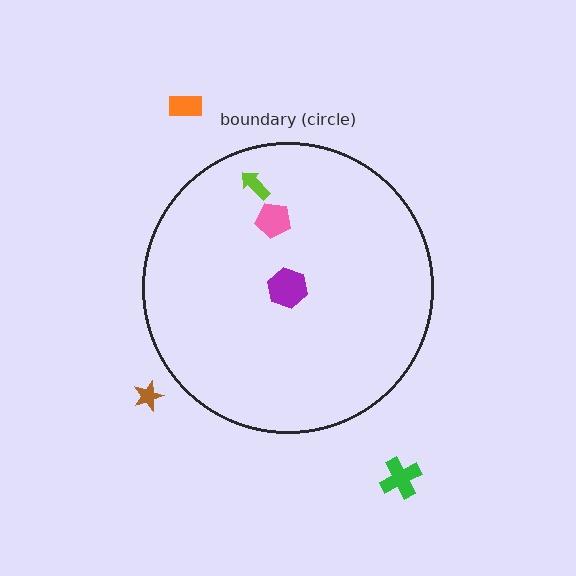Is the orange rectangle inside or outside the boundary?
Outside.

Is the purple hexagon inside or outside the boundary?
Inside.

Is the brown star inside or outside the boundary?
Outside.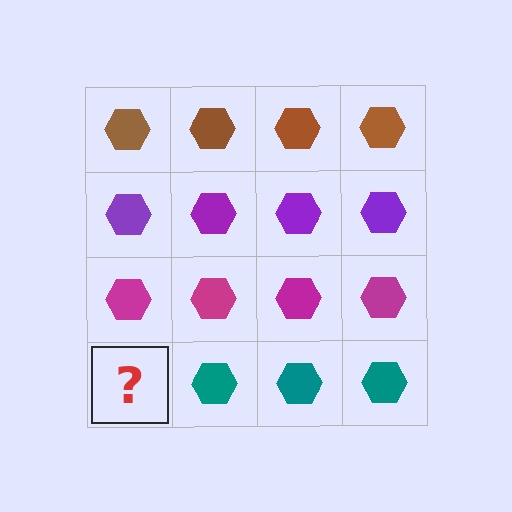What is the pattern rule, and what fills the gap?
The rule is that each row has a consistent color. The gap should be filled with a teal hexagon.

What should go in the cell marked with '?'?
The missing cell should contain a teal hexagon.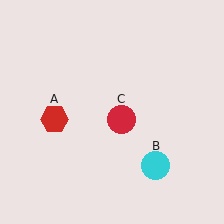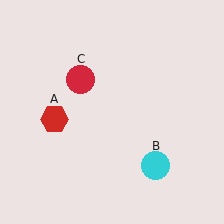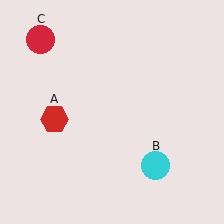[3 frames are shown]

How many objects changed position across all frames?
1 object changed position: red circle (object C).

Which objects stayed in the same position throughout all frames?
Red hexagon (object A) and cyan circle (object B) remained stationary.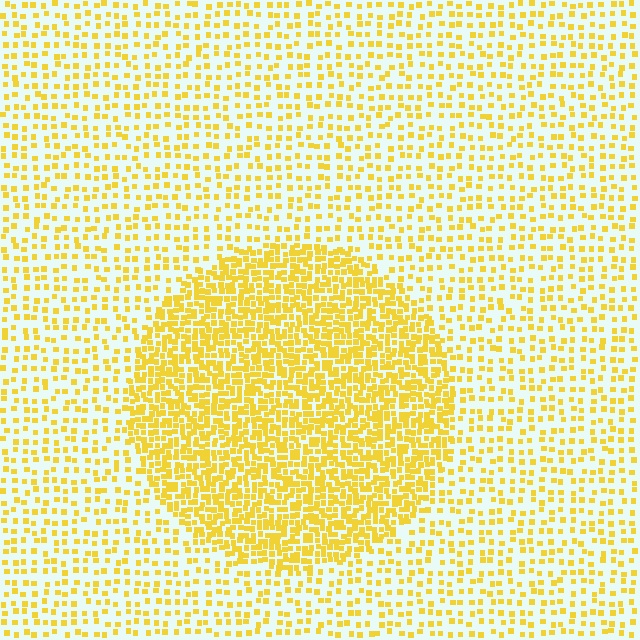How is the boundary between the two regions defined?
The boundary is defined by a change in element density (approximately 2.5x ratio). All elements are the same color, size, and shape.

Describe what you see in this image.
The image contains small yellow elements arranged at two different densities. A circle-shaped region is visible where the elements are more densely packed than the surrounding area.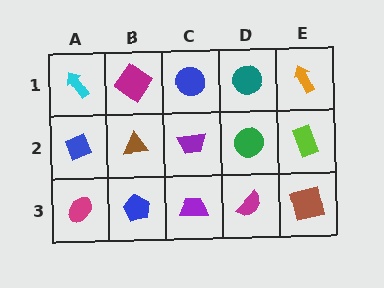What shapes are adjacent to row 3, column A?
A blue diamond (row 2, column A), a blue pentagon (row 3, column B).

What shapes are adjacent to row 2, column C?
A blue circle (row 1, column C), a purple trapezoid (row 3, column C), a brown triangle (row 2, column B), a green circle (row 2, column D).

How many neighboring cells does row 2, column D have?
4.